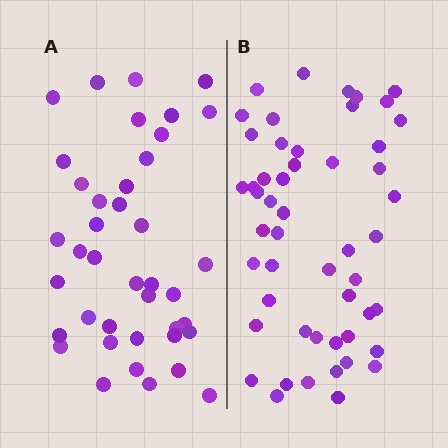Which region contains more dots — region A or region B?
Region B (the right region) has more dots.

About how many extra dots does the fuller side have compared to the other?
Region B has roughly 12 or so more dots than region A.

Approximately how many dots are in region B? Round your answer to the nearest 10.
About 50 dots. (The exact count is 51, which rounds to 50.)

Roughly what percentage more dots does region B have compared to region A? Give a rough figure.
About 30% more.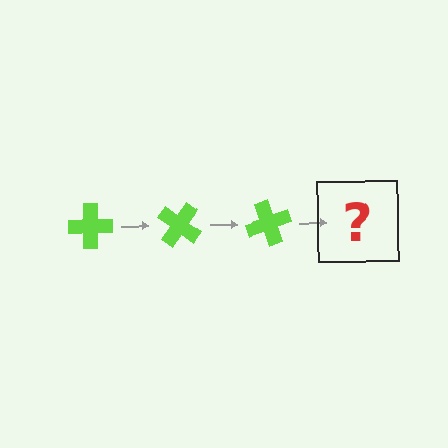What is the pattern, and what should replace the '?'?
The pattern is that the cross rotates 35 degrees each step. The '?' should be a lime cross rotated 105 degrees.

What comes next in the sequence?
The next element should be a lime cross rotated 105 degrees.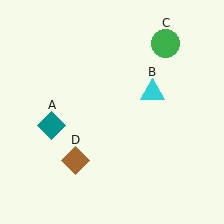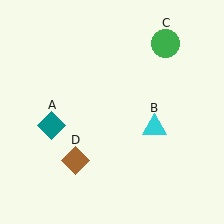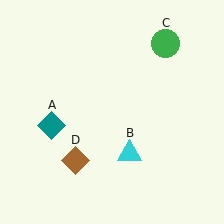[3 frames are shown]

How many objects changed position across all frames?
1 object changed position: cyan triangle (object B).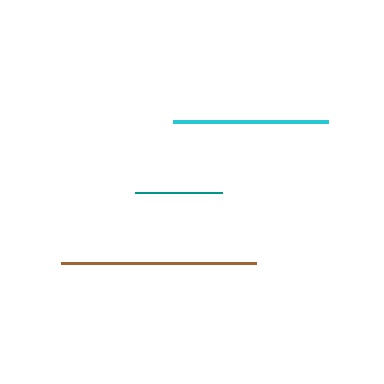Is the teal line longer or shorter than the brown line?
The brown line is longer than the teal line.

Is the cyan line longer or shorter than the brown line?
The brown line is longer than the cyan line.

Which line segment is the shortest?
The teal line is the shortest at approximately 88 pixels.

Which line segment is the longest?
The brown line is the longest at approximately 195 pixels.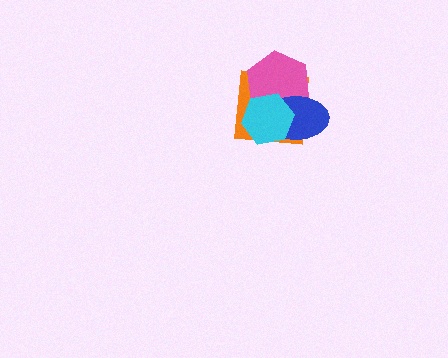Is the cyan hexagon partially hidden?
No, no other shape covers it.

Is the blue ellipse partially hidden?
Yes, it is partially covered by another shape.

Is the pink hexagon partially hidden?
Yes, it is partially covered by another shape.